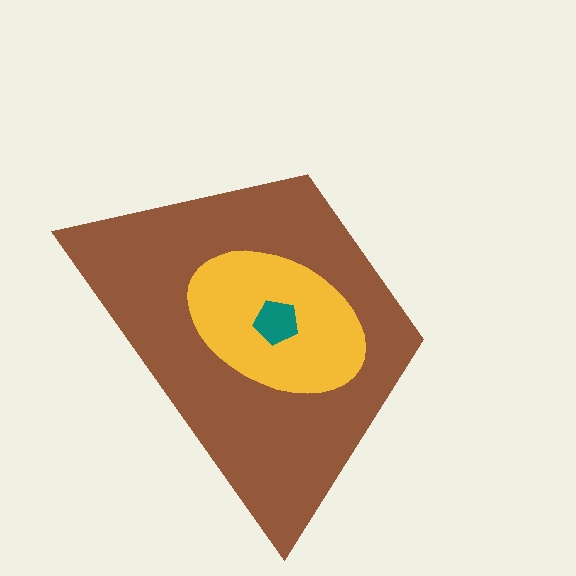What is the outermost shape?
The brown trapezoid.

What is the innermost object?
The teal pentagon.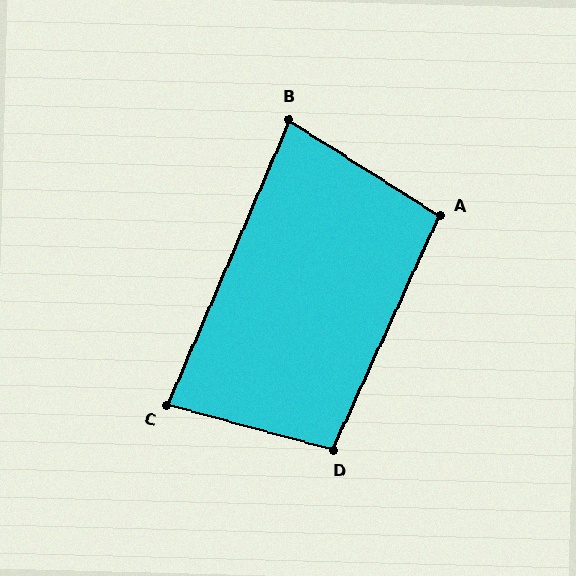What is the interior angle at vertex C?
Approximately 82 degrees (acute).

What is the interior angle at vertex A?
Approximately 98 degrees (obtuse).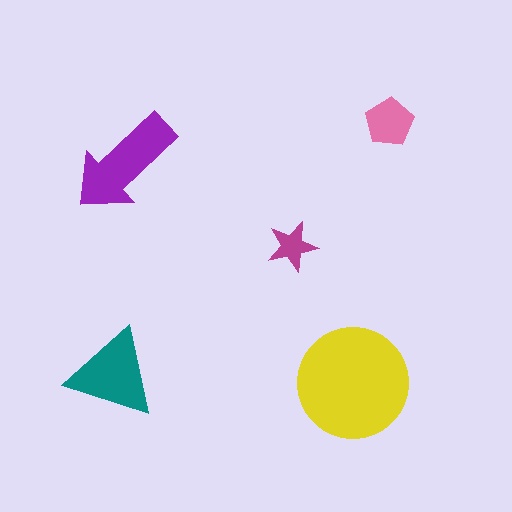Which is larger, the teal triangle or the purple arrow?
The purple arrow.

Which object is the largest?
The yellow circle.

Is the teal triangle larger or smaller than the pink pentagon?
Larger.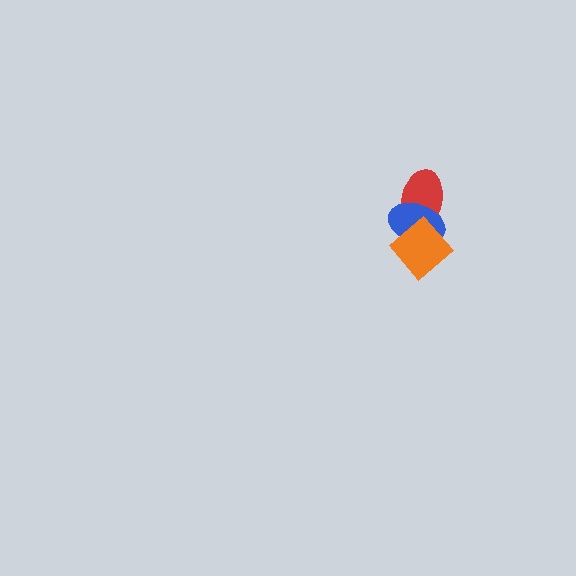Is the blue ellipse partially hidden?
Yes, it is partially covered by another shape.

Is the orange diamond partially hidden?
No, no other shape covers it.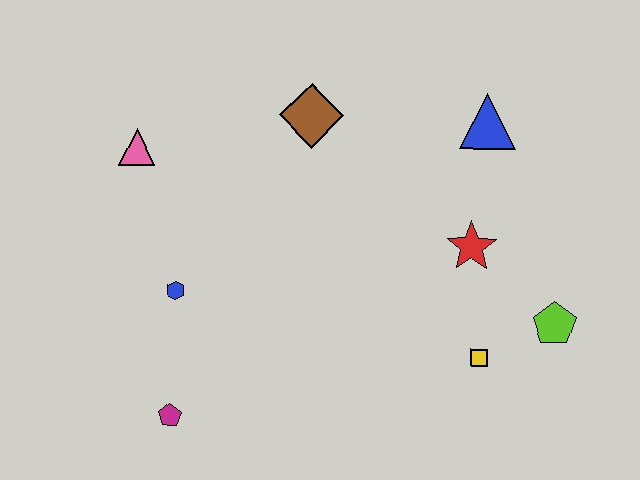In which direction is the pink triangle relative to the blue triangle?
The pink triangle is to the left of the blue triangle.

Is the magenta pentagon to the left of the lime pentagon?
Yes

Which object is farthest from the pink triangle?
The lime pentagon is farthest from the pink triangle.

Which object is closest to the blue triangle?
The red star is closest to the blue triangle.